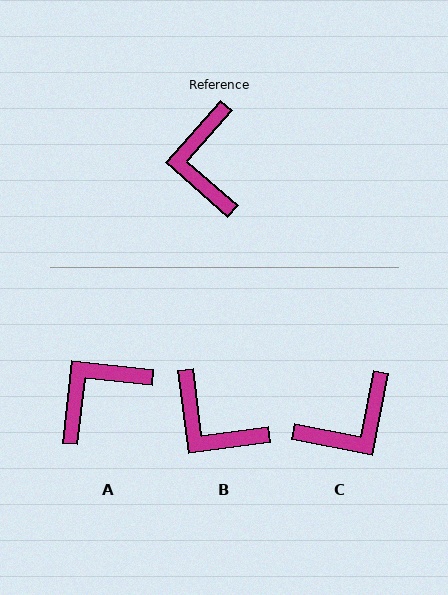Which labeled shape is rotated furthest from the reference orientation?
C, about 120 degrees away.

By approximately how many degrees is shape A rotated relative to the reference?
Approximately 55 degrees clockwise.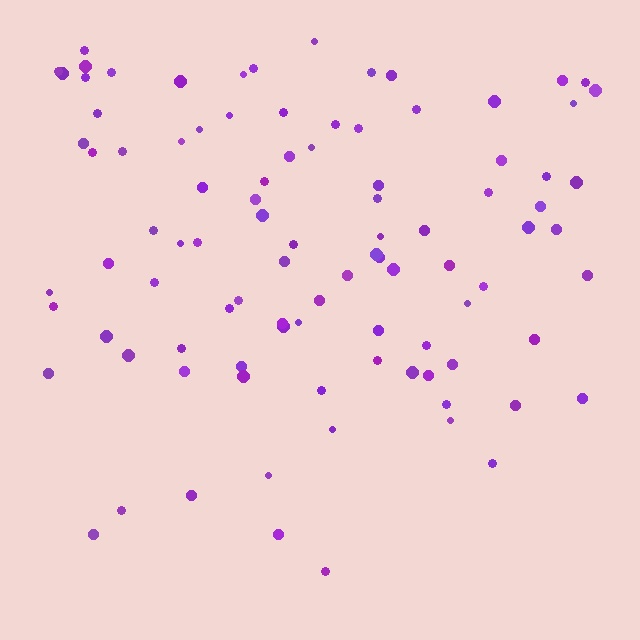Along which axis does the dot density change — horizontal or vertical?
Vertical.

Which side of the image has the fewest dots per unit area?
The bottom.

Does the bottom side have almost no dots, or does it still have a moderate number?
Still a moderate number, just noticeably fewer than the top.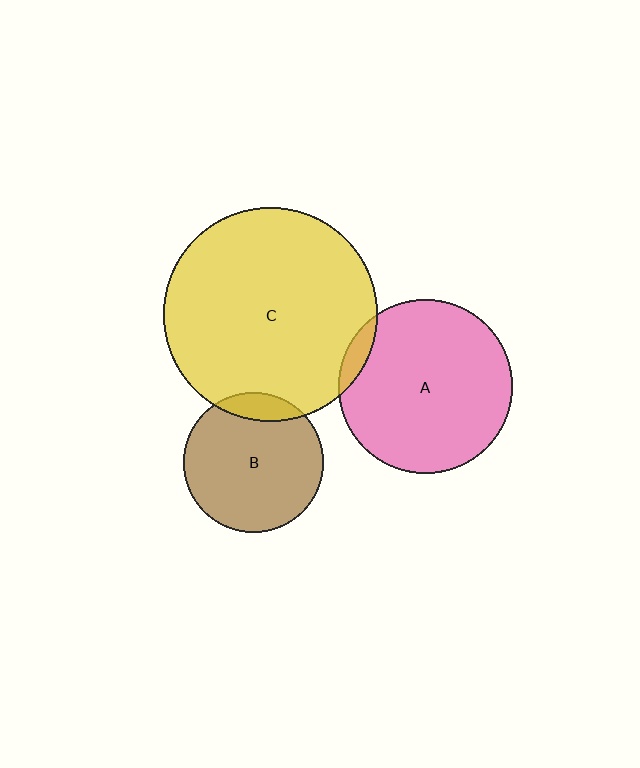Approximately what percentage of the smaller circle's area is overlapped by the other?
Approximately 10%.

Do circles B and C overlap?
Yes.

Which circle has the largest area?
Circle C (yellow).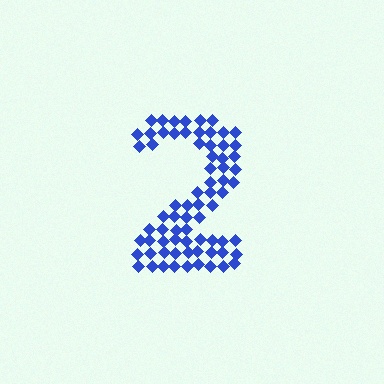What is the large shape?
The large shape is the digit 2.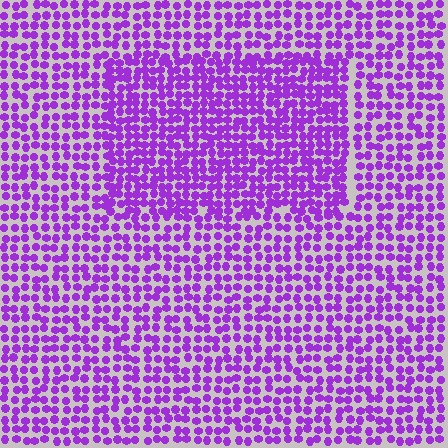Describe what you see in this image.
The image contains small purple elements arranged at two different densities. A rectangle-shaped region is visible where the elements are more densely packed than the surrounding area.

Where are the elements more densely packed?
The elements are more densely packed inside the rectangle boundary.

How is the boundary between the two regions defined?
The boundary is defined by a change in element density (approximately 1.5x ratio). All elements are the same color, size, and shape.